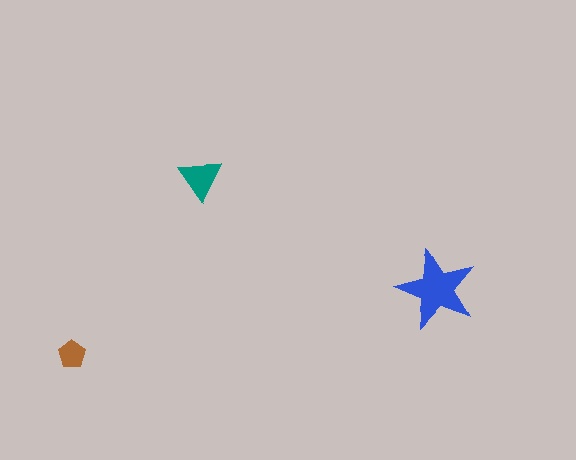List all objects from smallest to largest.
The brown pentagon, the teal triangle, the blue star.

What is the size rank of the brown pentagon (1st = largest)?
3rd.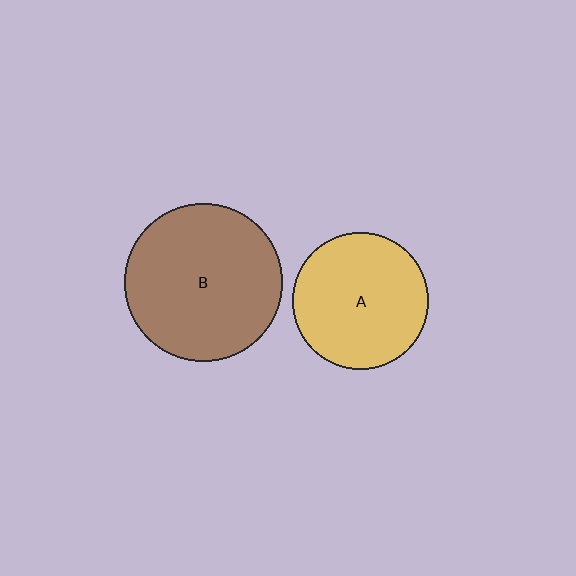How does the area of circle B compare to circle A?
Approximately 1.3 times.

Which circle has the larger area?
Circle B (brown).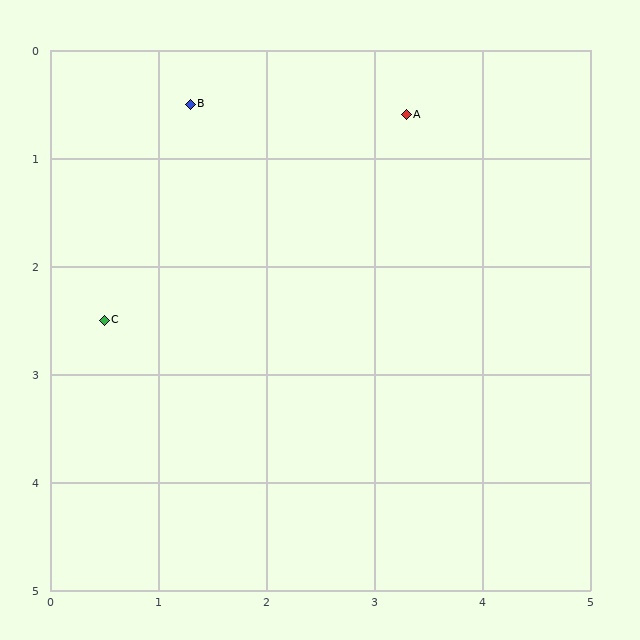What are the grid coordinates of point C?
Point C is at approximately (0.5, 2.5).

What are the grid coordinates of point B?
Point B is at approximately (1.3, 0.5).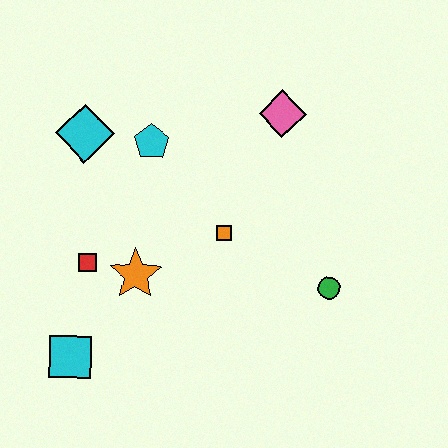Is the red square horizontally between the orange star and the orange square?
No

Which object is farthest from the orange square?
The cyan square is farthest from the orange square.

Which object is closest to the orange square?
The orange star is closest to the orange square.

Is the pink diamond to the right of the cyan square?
Yes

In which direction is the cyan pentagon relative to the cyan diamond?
The cyan pentagon is to the right of the cyan diamond.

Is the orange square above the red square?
Yes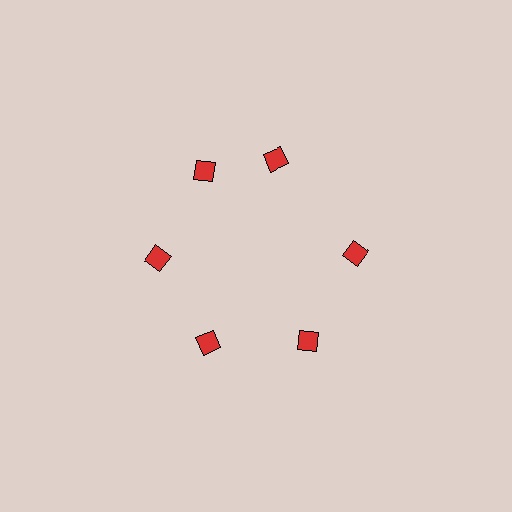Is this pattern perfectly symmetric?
No. The 6 red diamonds are arranged in a ring, but one element near the 1 o'clock position is rotated out of alignment along the ring, breaking the 6-fold rotational symmetry.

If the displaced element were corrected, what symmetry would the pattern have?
It would have 6-fold rotational symmetry — the pattern would map onto itself every 60 degrees.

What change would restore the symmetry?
The symmetry would be restored by rotating it back into even spacing with its neighbors so that all 6 diamonds sit at equal angles and equal distance from the center.